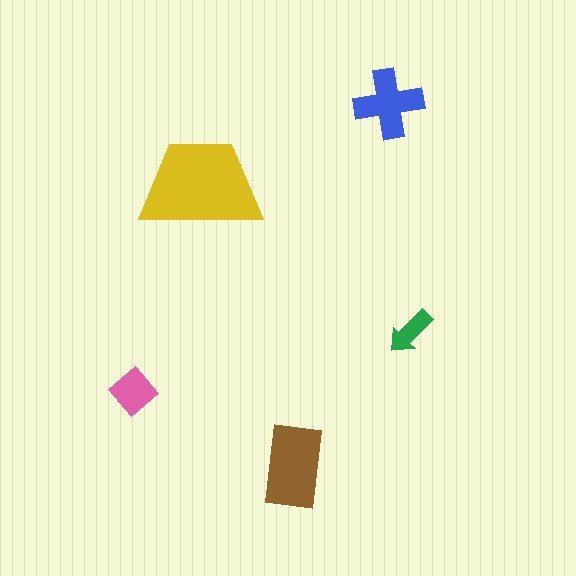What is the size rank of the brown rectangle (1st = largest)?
2nd.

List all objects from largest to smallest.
The yellow trapezoid, the brown rectangle, the blue cross, the pink diamond, the green arrow.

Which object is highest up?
The blue cross is topmost.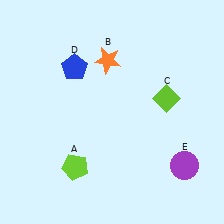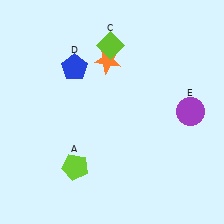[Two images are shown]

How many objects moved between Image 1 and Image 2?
2 objects moved between the two images.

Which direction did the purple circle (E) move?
The purple circle (E) moved up.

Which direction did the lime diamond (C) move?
The lime diamond (C) moved left.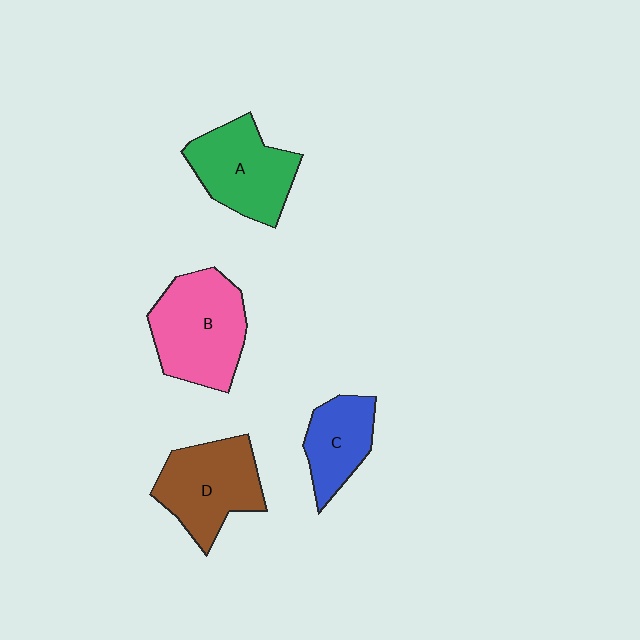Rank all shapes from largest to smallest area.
From largest to smallest: B (pink), D (brown), A (green), C (blue).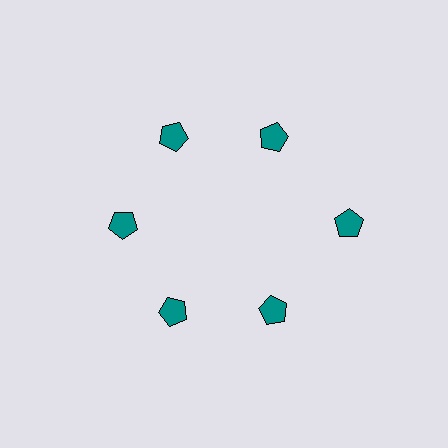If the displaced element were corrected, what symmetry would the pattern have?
It would have 6-fold rotational symmetry — the pattern would map onto itself every 60 degrees.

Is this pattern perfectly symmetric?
No. The 6 teal pentagons are arranged in a ring, but one element near the 3 o'clock position is pushed outward from the center, breaking the 6-fold rotational symmetry.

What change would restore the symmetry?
The symmetry would be restored by moving it inward, back onto the ring so that all 6 pentagons sit at equal angles and equal distance from the center.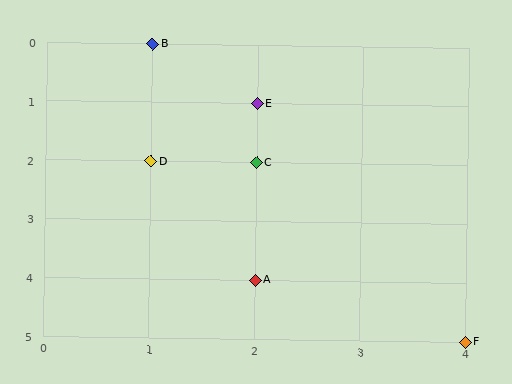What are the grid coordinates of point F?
Point F is at grid coordinates (4, 5).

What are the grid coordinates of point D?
Point D is at grid coordinates (1, 2).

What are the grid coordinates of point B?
Point B is at grid coordinates (1, 0).